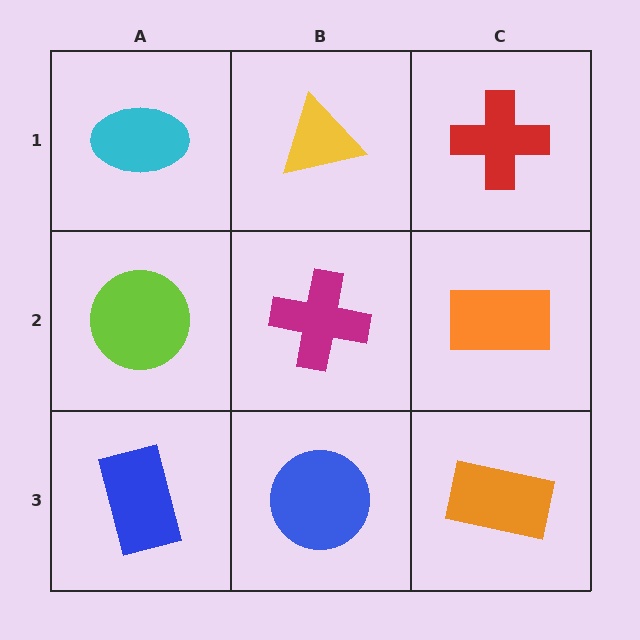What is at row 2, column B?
A magenta cross.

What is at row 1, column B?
A yellow triangle.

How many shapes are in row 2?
3 shapes.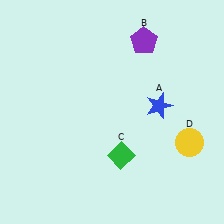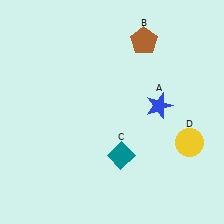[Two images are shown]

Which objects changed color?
B changed from purple to brown. C changed from green to teal.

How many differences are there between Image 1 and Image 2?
There are 2 differences between the two images.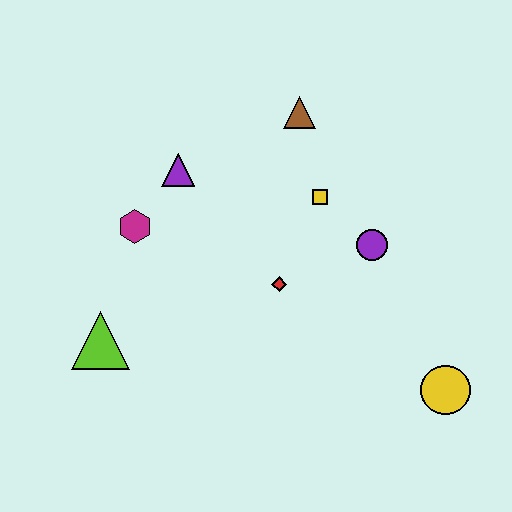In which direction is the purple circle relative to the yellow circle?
The purple circle is above the yellow circle.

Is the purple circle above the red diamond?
Yes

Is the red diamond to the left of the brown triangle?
Yes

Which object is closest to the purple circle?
The yellow square is closest to the purple circle.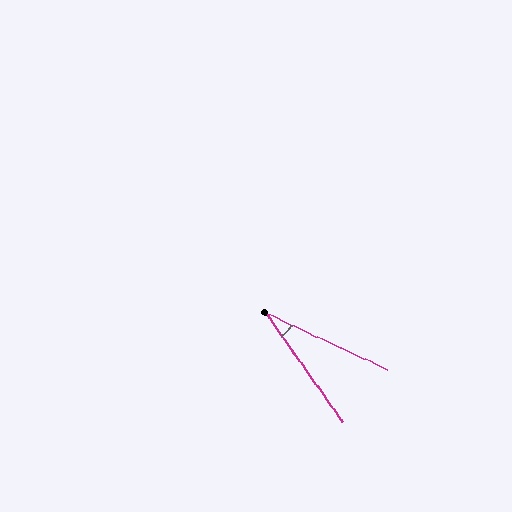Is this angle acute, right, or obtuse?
It is acute.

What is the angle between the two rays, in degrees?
Approximately 30 degrees.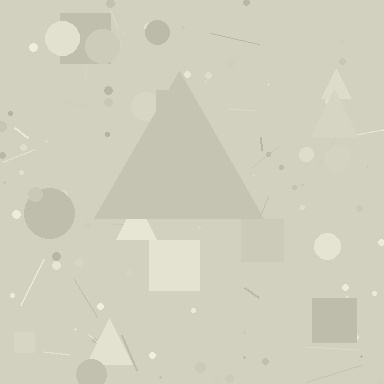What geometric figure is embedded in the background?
A triangle is embedded in the background.